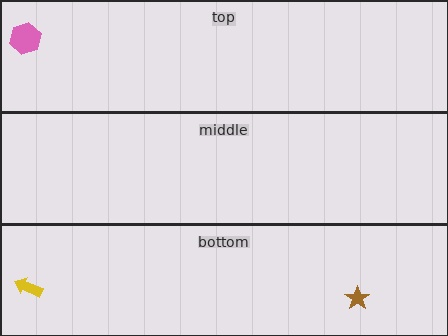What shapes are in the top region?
The pink hexagon.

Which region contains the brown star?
The bottom region.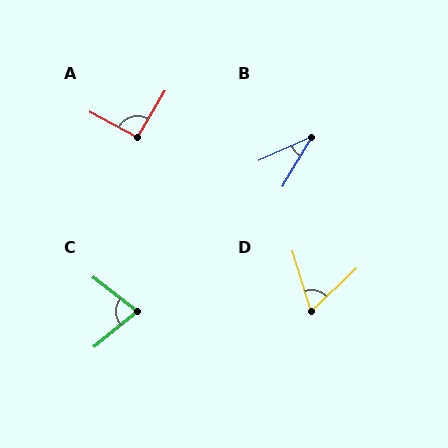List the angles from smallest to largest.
B (35°), D (63°), C (77°), A (93°).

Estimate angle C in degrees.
Approximately 77 degrees.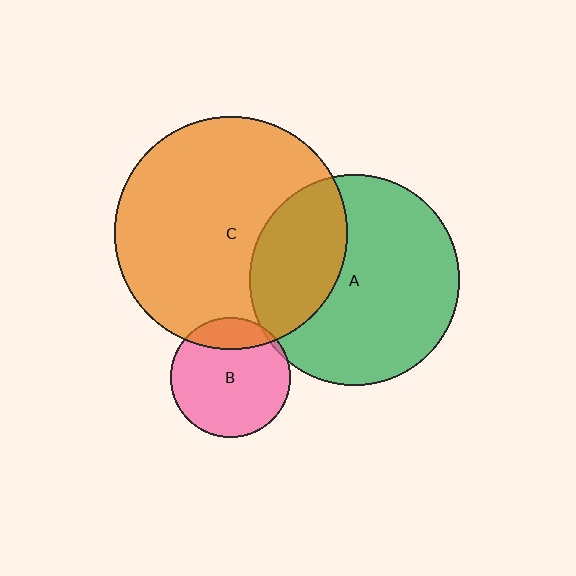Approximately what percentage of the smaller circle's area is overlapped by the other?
Approximately 5%.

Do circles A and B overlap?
Yes.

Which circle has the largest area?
Circle C (orange).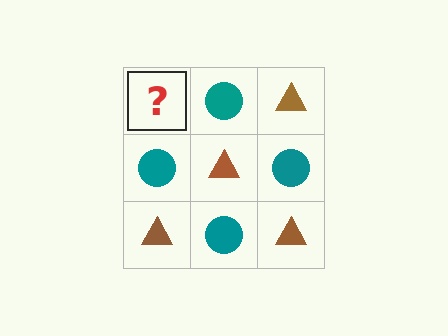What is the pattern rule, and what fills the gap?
The rule is that it alternates brown triangle and teal circle in a checkerboard pattern. The gap should be filled with a brown triangle.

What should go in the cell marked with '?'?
The missing cell should contain a brown triangle.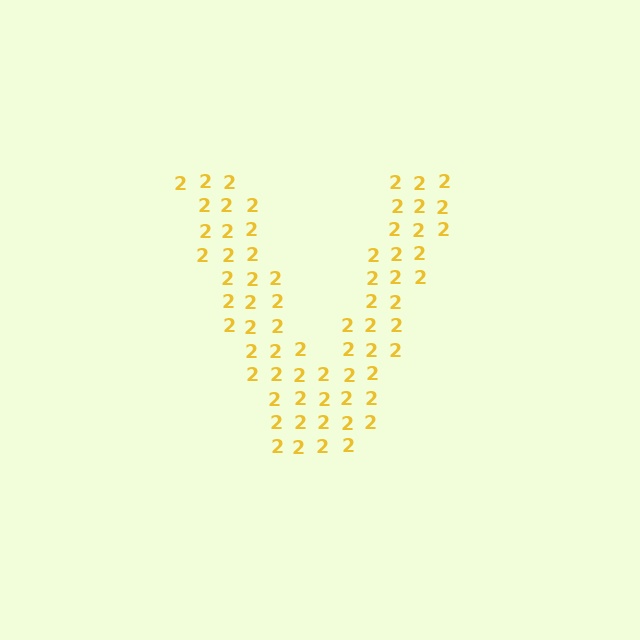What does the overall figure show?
The overall figure shows the letter V.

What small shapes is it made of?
It is made of small digit 2's.